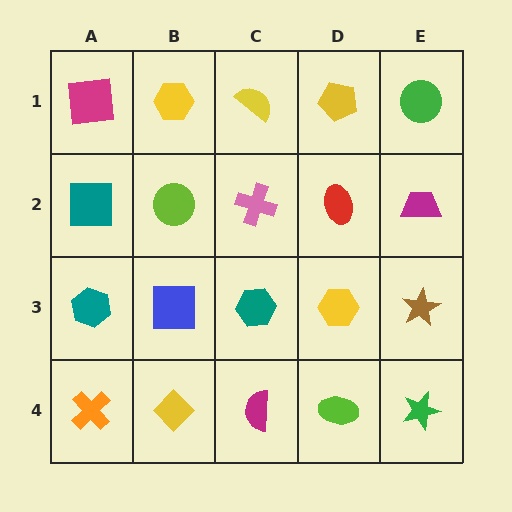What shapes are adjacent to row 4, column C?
A teal hexagon (row 3, column C), a yellow diamond (row 4, column B), a lime ellipse (row 4, column D).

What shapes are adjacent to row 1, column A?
A teal square (row 2, column A), a yellow hexagon (row 1, column B).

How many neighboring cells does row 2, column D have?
4.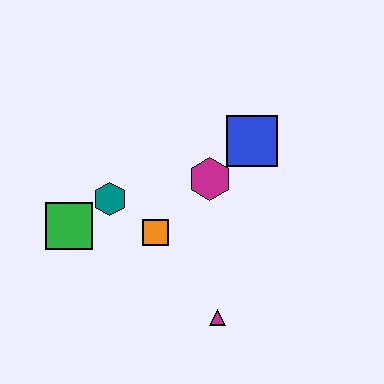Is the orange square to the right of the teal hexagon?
Yes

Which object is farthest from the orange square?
The blue square is farthest from the orange square.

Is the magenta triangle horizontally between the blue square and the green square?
Yes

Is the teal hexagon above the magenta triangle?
Yes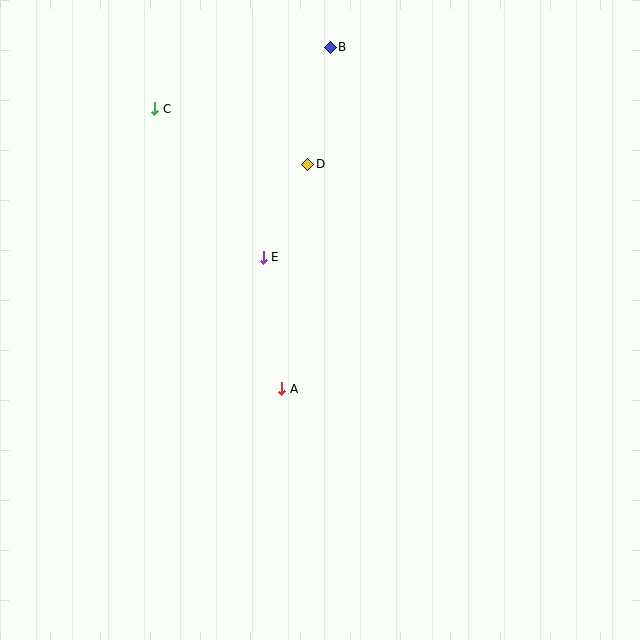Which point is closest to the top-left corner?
Point C is closest to the top-left corner.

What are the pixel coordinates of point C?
Point C is at (155, 109).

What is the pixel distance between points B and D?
The distance between B and D is 119 pixels.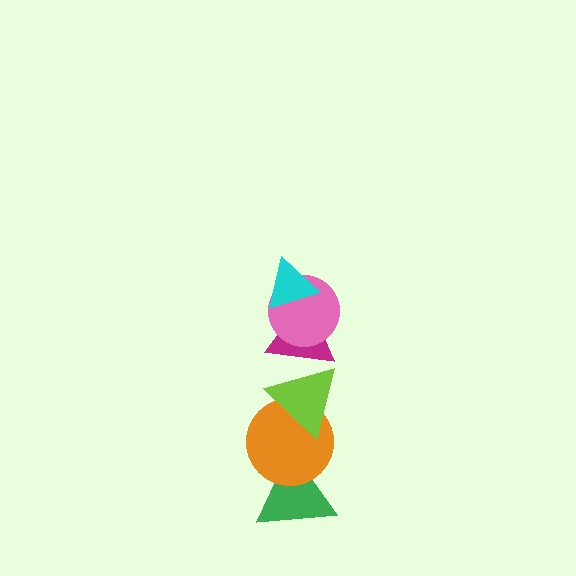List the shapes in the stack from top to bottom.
From top to bottom: the cyan triangle, the pink circle, the magenta triangle, the lime triangle, the orange circle, the green triangle.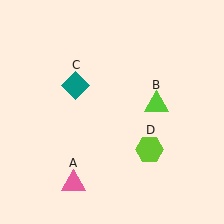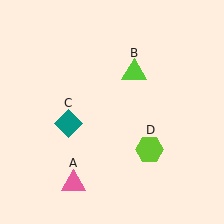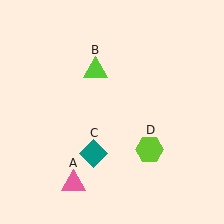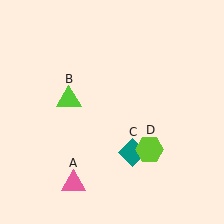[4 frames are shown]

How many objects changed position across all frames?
2 objects changed position: lime triangle (object B), teal diamond (object C).